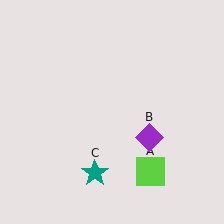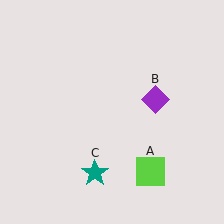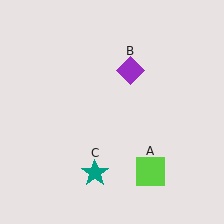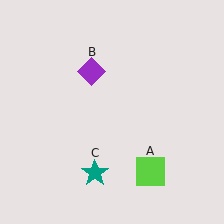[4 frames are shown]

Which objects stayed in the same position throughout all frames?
Lime square (object A) and teal star (object C) remained stationary.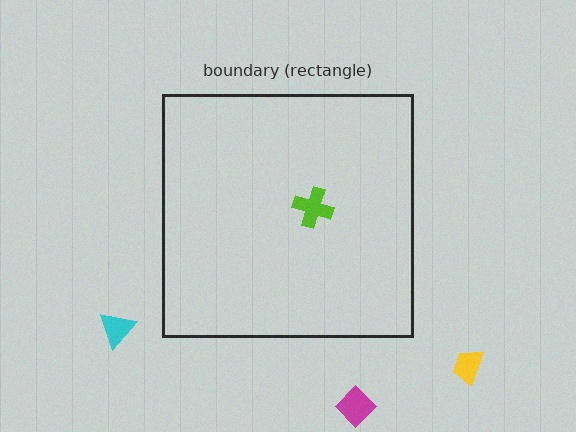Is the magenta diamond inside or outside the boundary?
Outside.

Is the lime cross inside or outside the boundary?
Inside.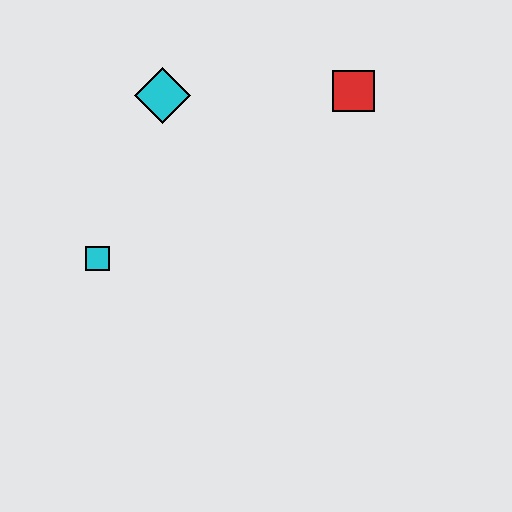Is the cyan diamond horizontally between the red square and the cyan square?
Yes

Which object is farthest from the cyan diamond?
The red square is farthest from the cyan diamond.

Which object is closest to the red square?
The cyan diamond is closest to the red square.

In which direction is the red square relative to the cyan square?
The red square is to the right of the cyan square.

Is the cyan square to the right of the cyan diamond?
No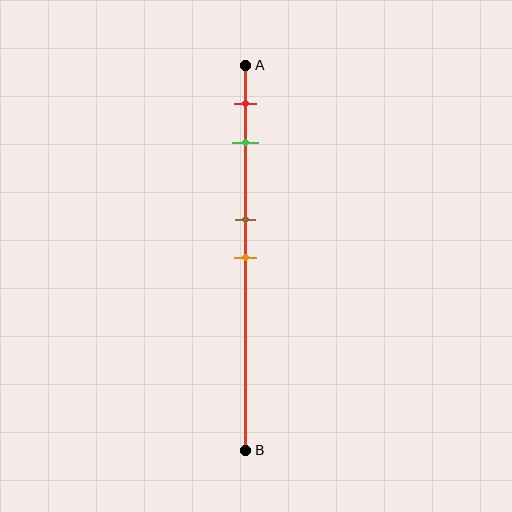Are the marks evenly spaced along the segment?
No, the marks are not evenly spaced.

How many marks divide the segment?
There are 4 marks dividing the segment.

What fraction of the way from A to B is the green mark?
The green mark is approximately 20% (0.2) of the way from A to B.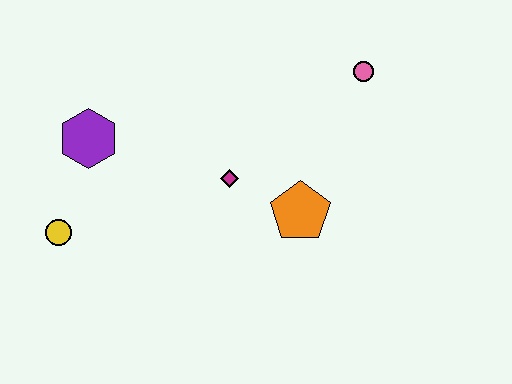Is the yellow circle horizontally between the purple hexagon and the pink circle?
No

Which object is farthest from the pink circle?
The yellow circle is farthest from the pink circle.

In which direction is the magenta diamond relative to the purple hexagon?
The magenta diamond is to the right of the purple hexagon.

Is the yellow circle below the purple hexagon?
Yes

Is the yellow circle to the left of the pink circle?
Yes